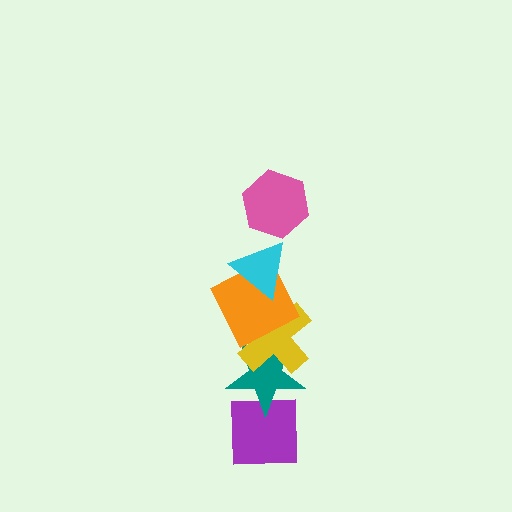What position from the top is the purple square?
The purple square is 6th from the top.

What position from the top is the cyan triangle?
The cyan triangle is 2nd from the top.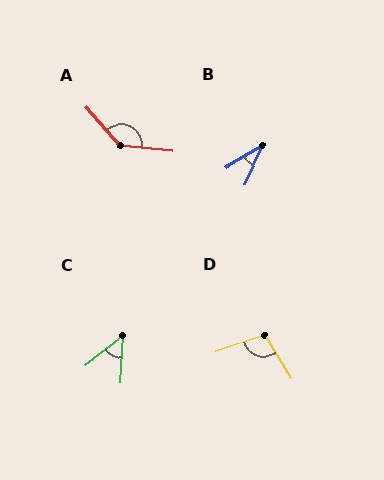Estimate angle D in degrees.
Approximately 103 degrees.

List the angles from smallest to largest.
B (33°), C (49°), D (103°), A (138°).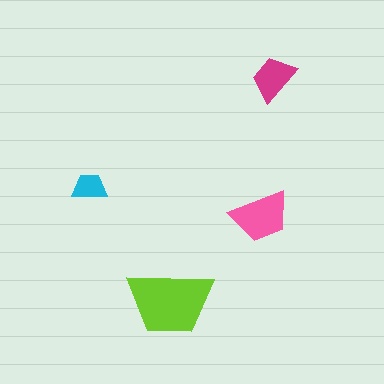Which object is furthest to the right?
The magenta trapezoid is rightmost.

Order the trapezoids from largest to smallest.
the lime one, the pink one, the magenta one, the cyan one.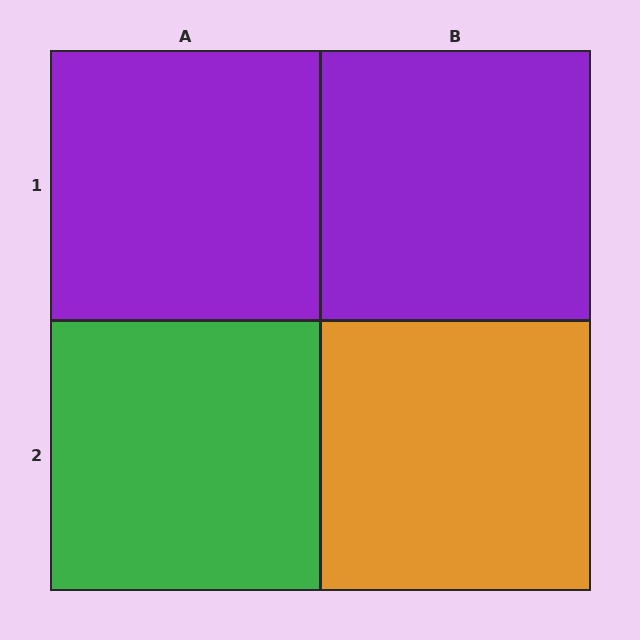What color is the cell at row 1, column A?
Purple.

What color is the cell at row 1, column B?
Purple.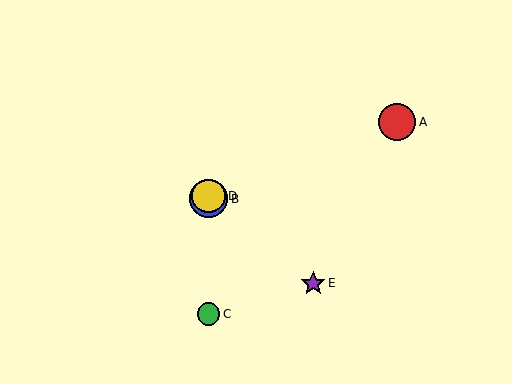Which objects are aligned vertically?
Objects B, C, D are aligned vertically.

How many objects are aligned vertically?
3 objects (B, C, D) are aligned vertically.